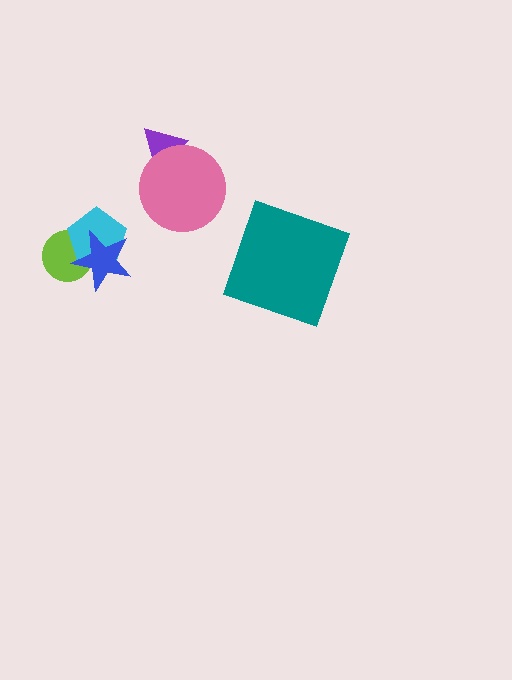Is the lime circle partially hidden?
Yes, it is partially covered by another shape.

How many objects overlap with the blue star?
2 objects overlap with the blue star.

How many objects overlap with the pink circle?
1 object overlaps with the pink circle.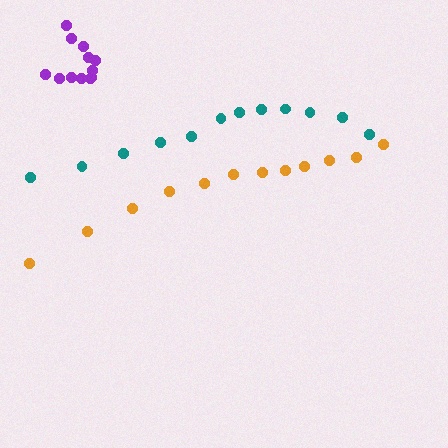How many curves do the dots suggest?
There are 3 distinct paths.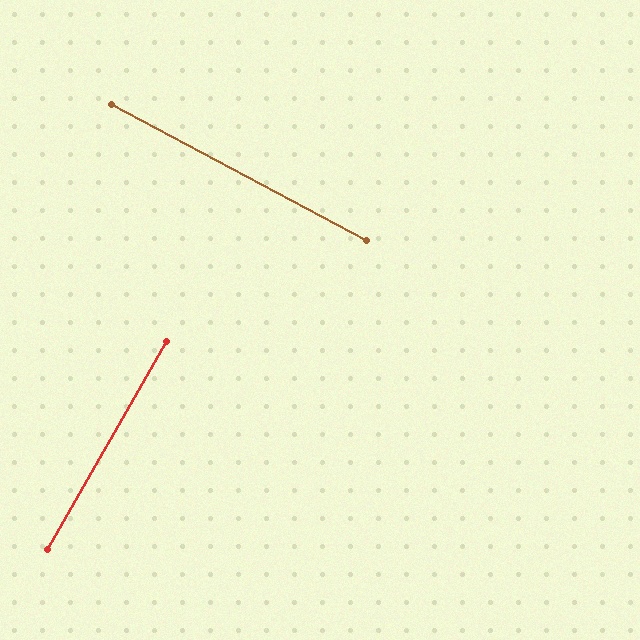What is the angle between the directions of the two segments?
Approximately 88 degrees.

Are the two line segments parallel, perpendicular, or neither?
Perpendicular — they meet at approximately 88°.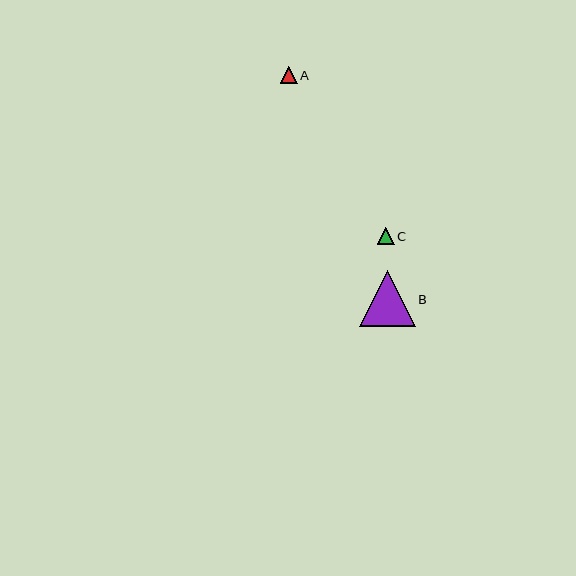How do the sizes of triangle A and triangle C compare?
Triangle A and triangle C are approximately the same size.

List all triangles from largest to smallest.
From largest to smallest: B, A, C.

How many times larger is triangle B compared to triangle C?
Triangle B is approximately 3.3 times the size of triangle C.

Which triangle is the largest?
Triangle B is the largest with a size of approximately 56 pixels.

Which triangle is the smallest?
Triangle C is the smallest with a size of approximately 17 pixels.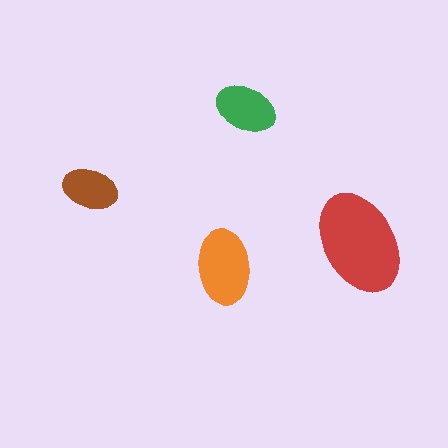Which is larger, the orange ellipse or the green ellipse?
The orange one.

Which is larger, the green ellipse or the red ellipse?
The red one.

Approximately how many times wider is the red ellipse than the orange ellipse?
About 1.5 times wider.